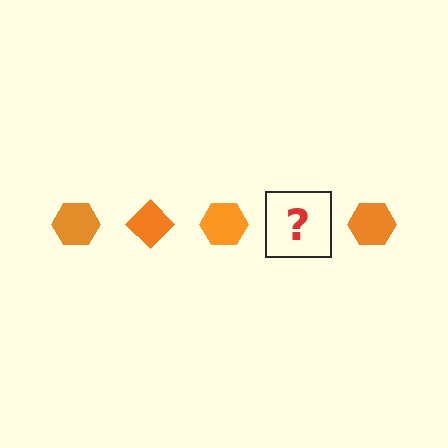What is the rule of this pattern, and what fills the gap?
The rule is that the pattern cycles through hexagon, diamond shapes in orange. The gap should be filled with an orange diamond.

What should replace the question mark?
The question mark should be replaced with an orange diamond.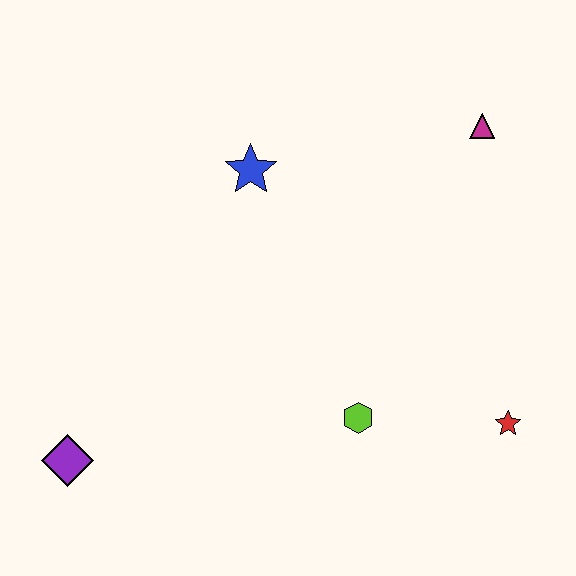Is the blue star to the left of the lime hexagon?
Yes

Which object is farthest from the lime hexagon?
The magenta triangle is farthest from the lime hexagon.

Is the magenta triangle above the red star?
Yes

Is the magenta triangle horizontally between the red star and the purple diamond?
Yes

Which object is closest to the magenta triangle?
The blue star is closest to the magenta triangle.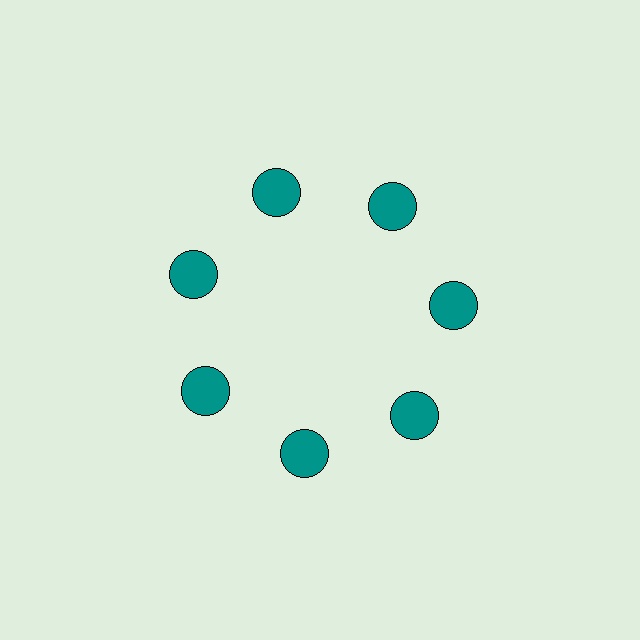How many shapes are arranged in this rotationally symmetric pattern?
There are 7 shapes, arranged in 7 groups of 1.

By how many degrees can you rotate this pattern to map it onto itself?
The pattern maps onto itself every 51 degrees of rotation.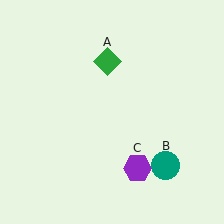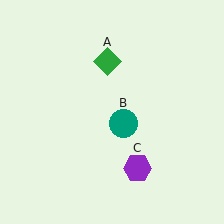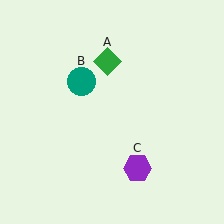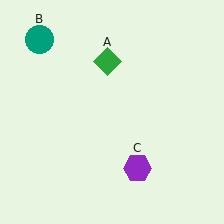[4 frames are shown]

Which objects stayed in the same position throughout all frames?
Green diamond (object A) and purple hexagon (object C) remained stationary.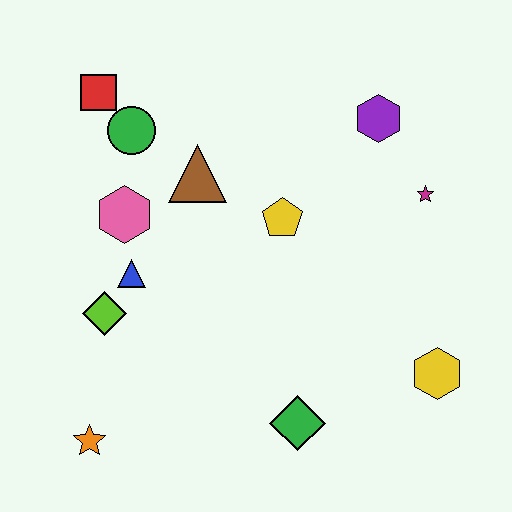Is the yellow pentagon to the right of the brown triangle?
Yes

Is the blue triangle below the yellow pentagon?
Yes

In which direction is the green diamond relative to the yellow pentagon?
The green diamond is below the yellow pentagon.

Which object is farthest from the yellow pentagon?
The orange star is farthest from the yellow pentagon.